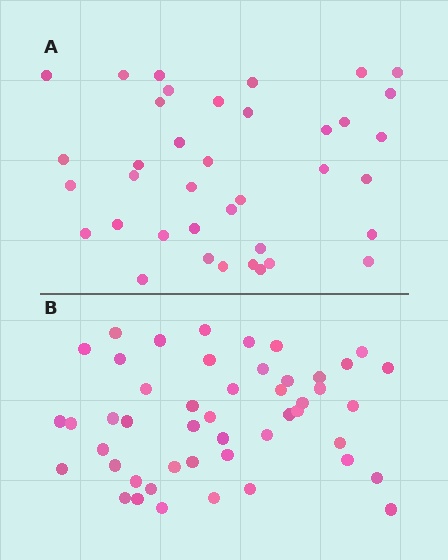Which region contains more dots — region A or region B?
Region B (the bottom region) has more dots.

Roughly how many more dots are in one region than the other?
Region B has roughly 10 or so more dots than region A.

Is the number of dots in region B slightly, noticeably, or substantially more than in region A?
Region B has noticeably more, but not dramatically so. The ratio is roughly 1.3 to 1.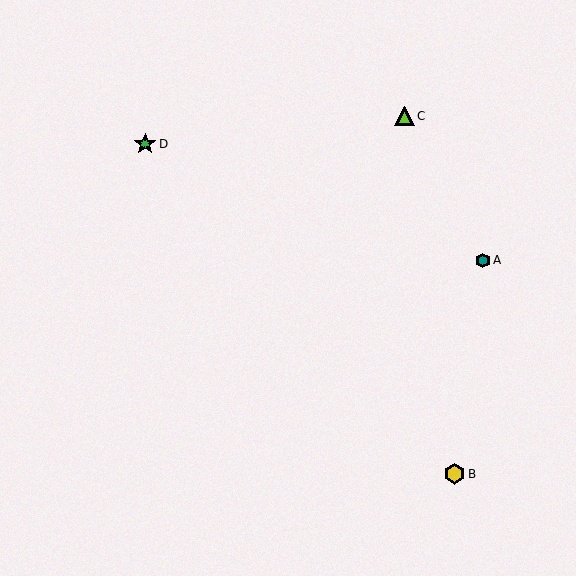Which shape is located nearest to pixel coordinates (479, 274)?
The teal hexagon (labeled A) at (483, 260) is nearest to that location.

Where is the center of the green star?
The center of the green star is at (145, 144).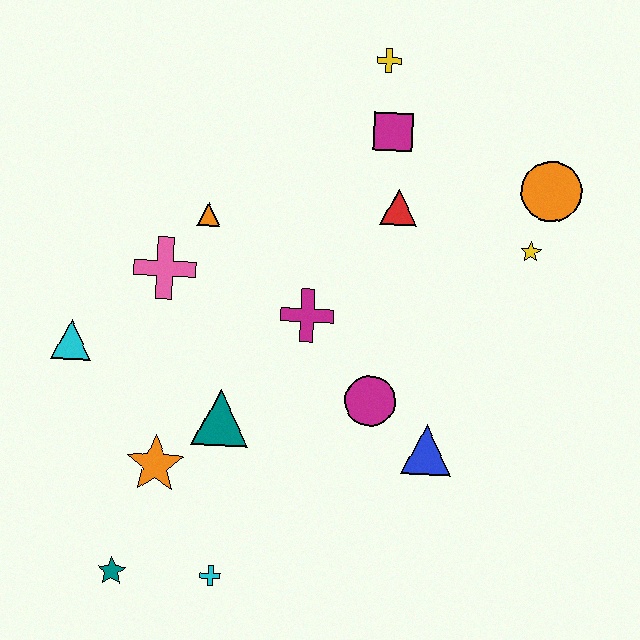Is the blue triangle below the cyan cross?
No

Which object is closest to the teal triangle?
The orange star is closest to the teal triangle.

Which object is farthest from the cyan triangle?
The orange circle is farthest from the cyan triangle.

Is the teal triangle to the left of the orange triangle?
No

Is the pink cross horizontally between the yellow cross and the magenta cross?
No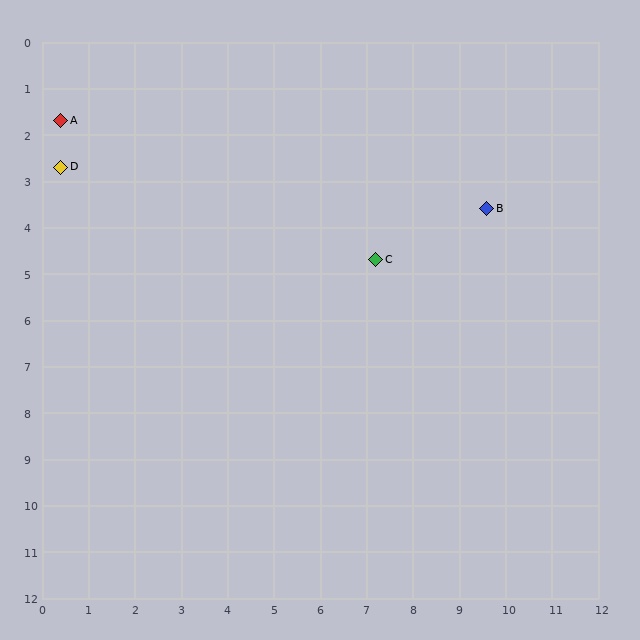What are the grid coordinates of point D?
Point D is at approximately (0.4, 2.7).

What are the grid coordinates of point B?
Point B is at approximately (9.6, 3.6).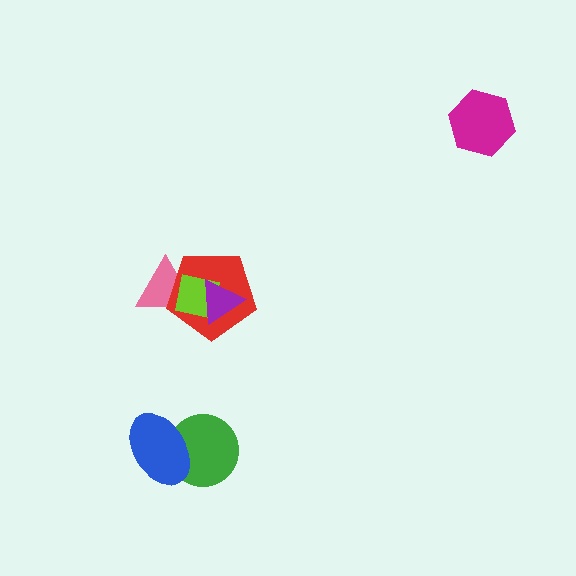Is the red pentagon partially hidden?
Yes, it is partially covered by another shape.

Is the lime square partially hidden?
Yes, it is partially covered by another shape.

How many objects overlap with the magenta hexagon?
0 objects overlap with the magenta hexagon.